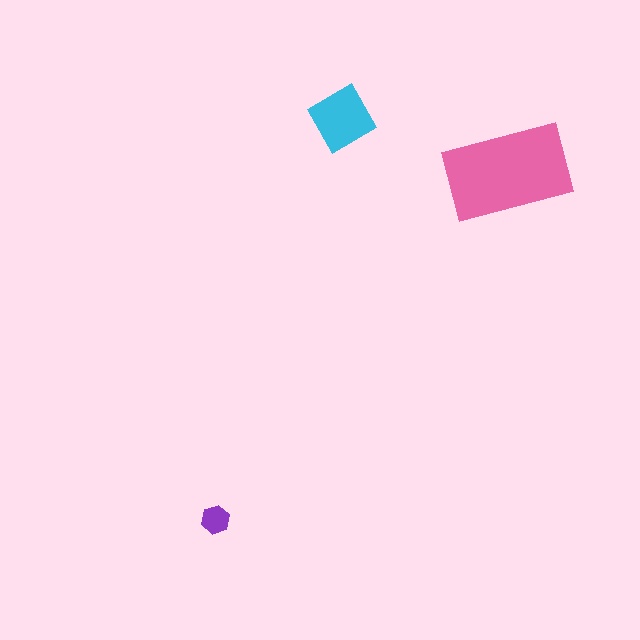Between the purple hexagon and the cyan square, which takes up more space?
The cyan square.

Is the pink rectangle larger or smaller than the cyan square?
Larger.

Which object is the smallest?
The purple hexagon.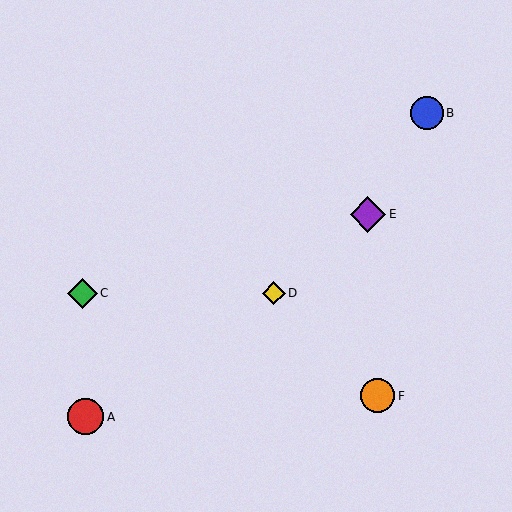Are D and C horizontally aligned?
Yes, both are at y≈293.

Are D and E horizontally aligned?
No, D is at y≈293 and E is at y≈214.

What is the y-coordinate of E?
Object E is at y≈214.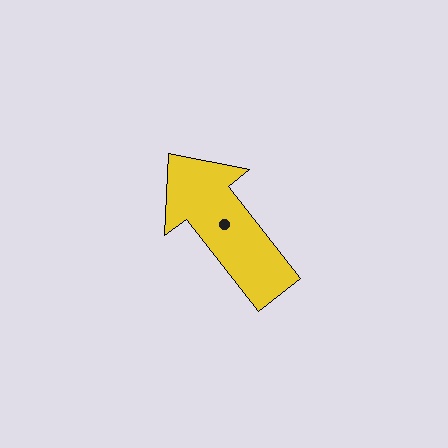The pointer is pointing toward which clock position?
Roughly 11 o'clock.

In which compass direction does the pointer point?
Northwest.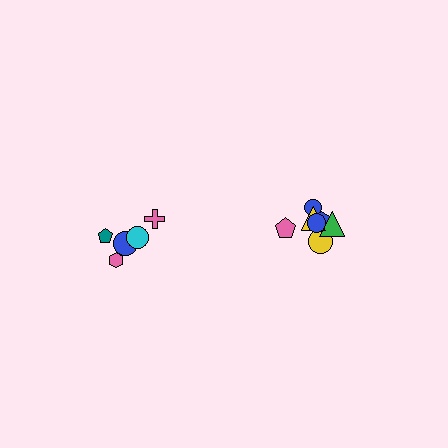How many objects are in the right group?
There are 7 objects.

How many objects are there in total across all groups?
There are 12 objects.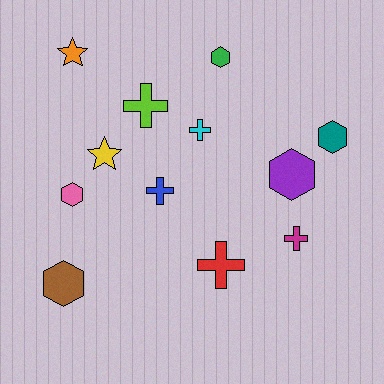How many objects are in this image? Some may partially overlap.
There are 12 objects.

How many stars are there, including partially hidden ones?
There are 2 stars.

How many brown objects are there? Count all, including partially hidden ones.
There is 1 brown object.